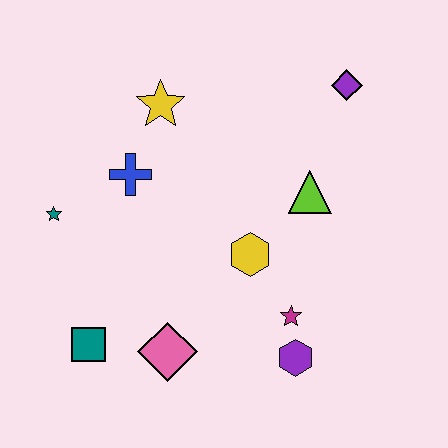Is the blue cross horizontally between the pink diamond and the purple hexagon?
No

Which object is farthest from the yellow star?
The purple hexagon is farthest from the yellow star.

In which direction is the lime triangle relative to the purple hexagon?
The lime triangle is above the purple hexagon.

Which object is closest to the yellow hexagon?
The magenta star is closest to the yellow hexagon.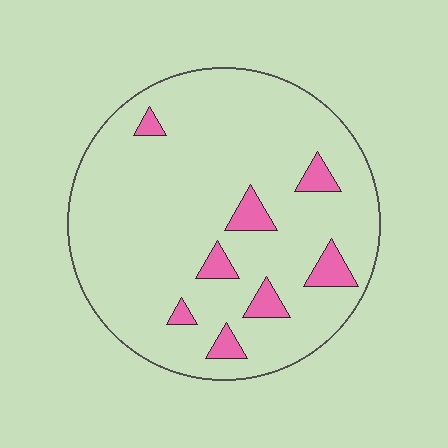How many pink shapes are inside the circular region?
8.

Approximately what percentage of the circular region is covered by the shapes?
Approximately 10%.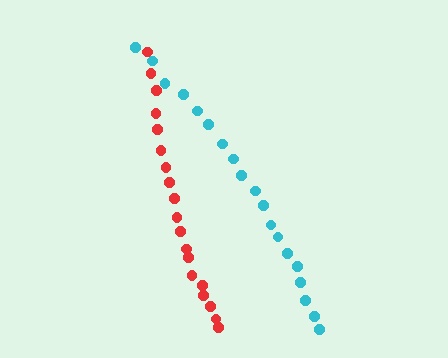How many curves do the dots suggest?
There are 2 distinct paths.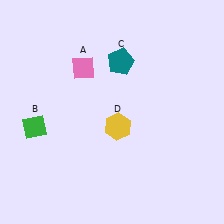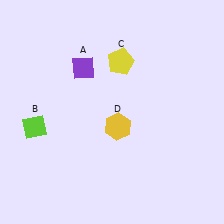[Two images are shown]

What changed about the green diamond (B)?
In Image 1, B is green. In Image 2, it changed to lime.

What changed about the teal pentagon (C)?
In Image 1, C is teal. In Image 2, it changed to yellow.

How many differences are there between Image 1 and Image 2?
There are 3 differences between the two images.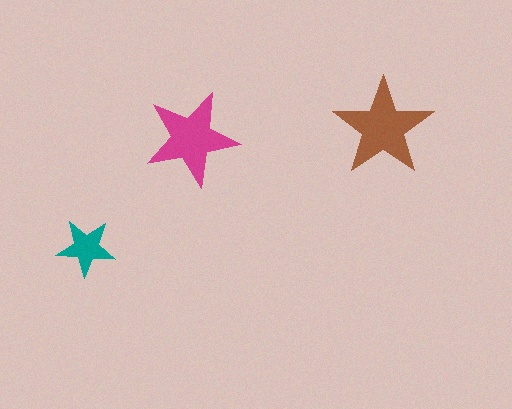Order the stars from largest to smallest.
the brown one, the magenta one, the teal one.